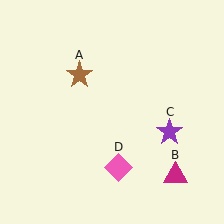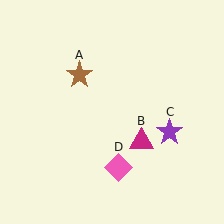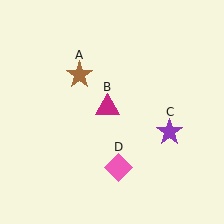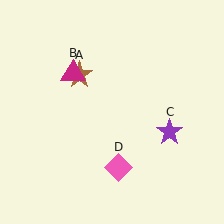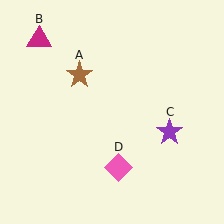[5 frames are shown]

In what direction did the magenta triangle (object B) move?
The magenta triangle (object B) moved up and to the left.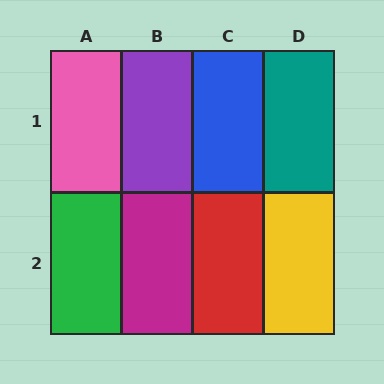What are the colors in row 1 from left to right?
Pink, purple, blue, teal.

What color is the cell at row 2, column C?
Red.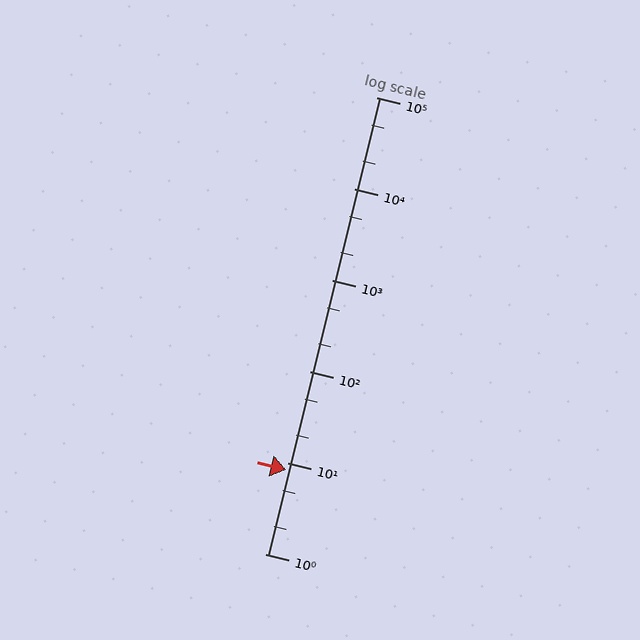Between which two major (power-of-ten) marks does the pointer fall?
The pointer is between 1 and 10.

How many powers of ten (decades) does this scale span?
The scale spans 5 decades, from 1 to 100000.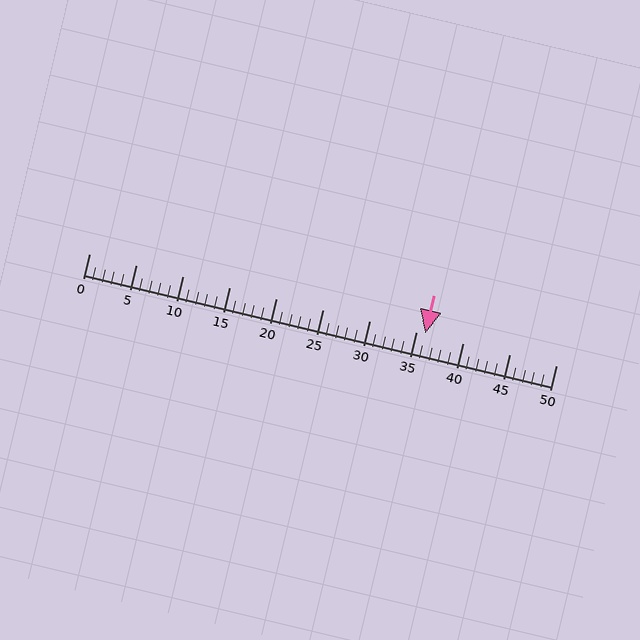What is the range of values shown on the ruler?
The ruler shows values from 0 to 50.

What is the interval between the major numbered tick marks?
The major tick marks are spaced 5 units apart.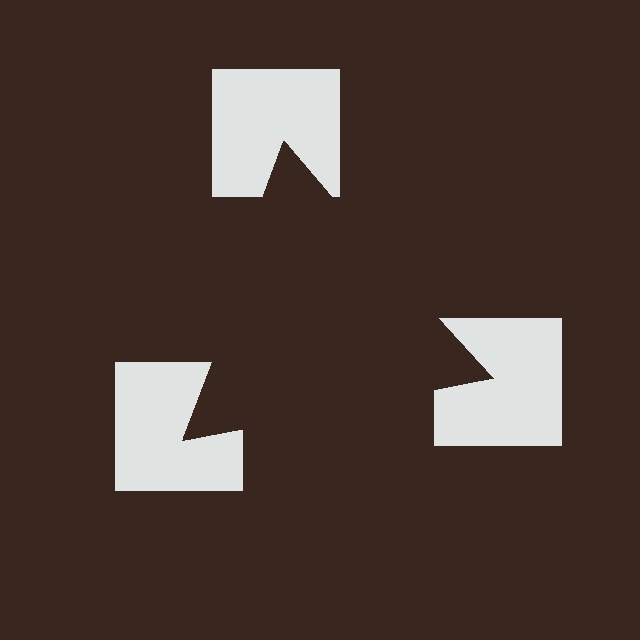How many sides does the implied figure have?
3 sides.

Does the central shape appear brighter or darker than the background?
It typically appears slightly darker than the background, even though no actual brightness change is drawn.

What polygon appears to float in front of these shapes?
An illusory triangle — its edges are inferred from the aligned wedge cuts in the notched squares, not physically drawn.